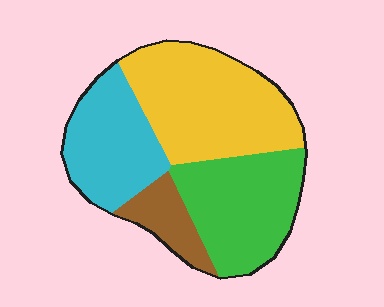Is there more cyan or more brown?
Cyan.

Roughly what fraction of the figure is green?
Green covers roughly 30% of the figure.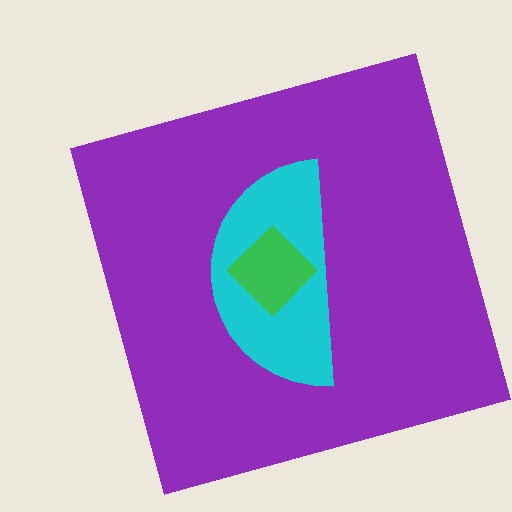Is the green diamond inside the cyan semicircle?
Yes.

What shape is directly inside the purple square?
The cyan semicircle.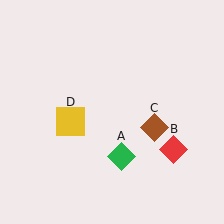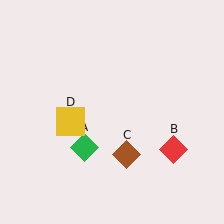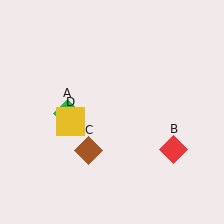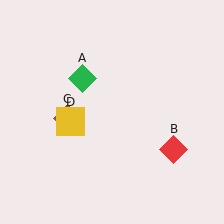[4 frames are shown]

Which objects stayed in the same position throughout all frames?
Red diamond (object B) and yellow square (object D) remained stationary.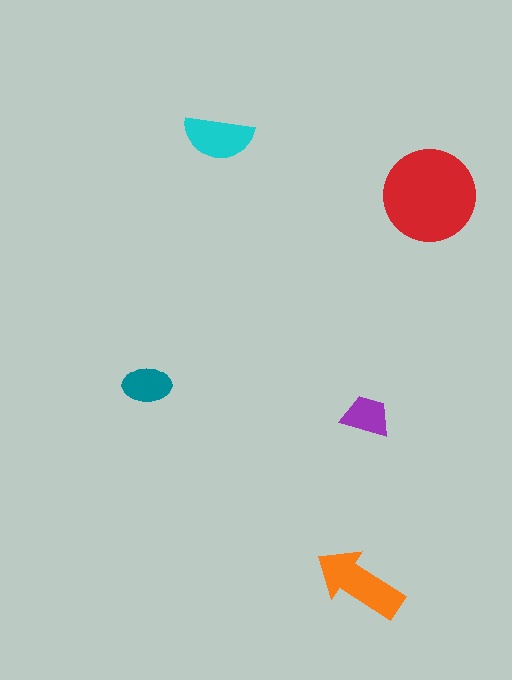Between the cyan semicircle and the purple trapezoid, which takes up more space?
The cyan semicircle.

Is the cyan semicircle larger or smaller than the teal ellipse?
Larger.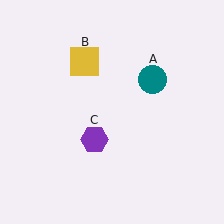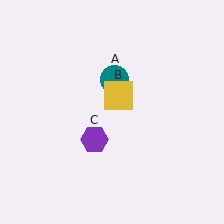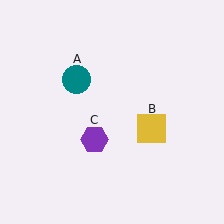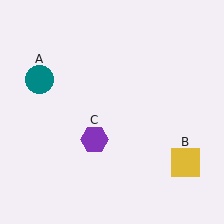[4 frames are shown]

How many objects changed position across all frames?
2 objects changed position: teal circle (object A), yellow square (object B).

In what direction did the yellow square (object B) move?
The yellow square (object B) moved down and to the right.